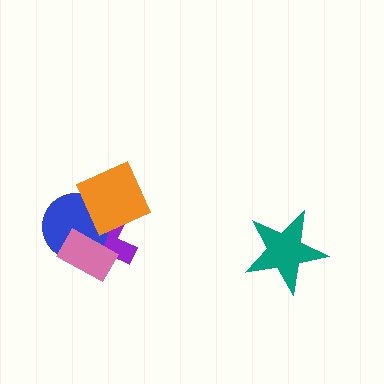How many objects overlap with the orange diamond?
2 objects overlap with the orange diamond.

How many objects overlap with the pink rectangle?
2 objects overlap with the pink rectangle.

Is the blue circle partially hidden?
Yes, it is partially covered by another shape.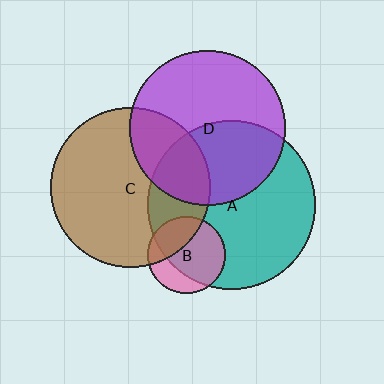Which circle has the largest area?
Circle A (teal).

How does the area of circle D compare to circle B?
Approximately 4.0 times.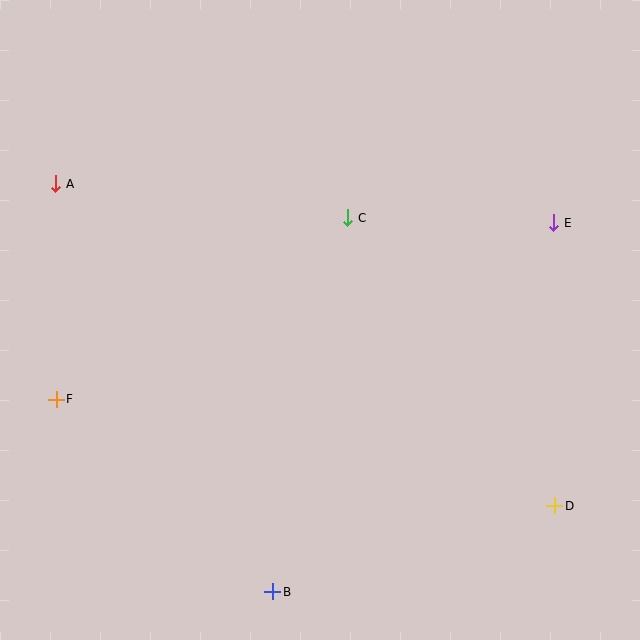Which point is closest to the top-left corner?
Point A is closest to the top-left corner.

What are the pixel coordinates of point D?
Point D is at (555, 506).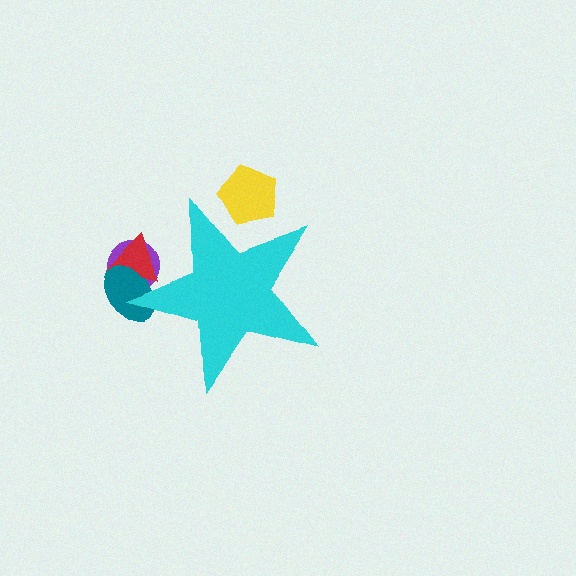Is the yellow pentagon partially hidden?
Yes, the yellow pentagon is partially hidden behind the cyan star.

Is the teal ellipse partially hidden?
Yes, the teal ellipse is partially hidden behind the cyan star.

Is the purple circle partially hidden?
Yes, the purple circle is partially hidden behind the cyan star.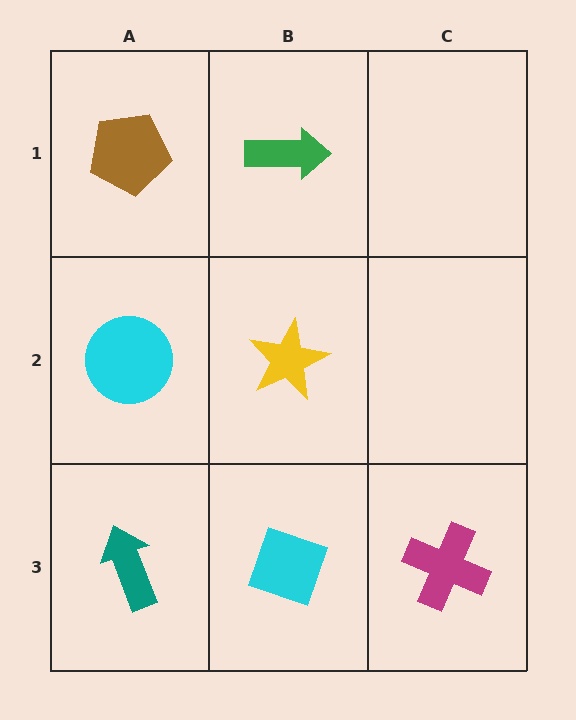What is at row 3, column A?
A teal arrow.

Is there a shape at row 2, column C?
No, that cell is empty.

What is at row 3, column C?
A magenta cross.